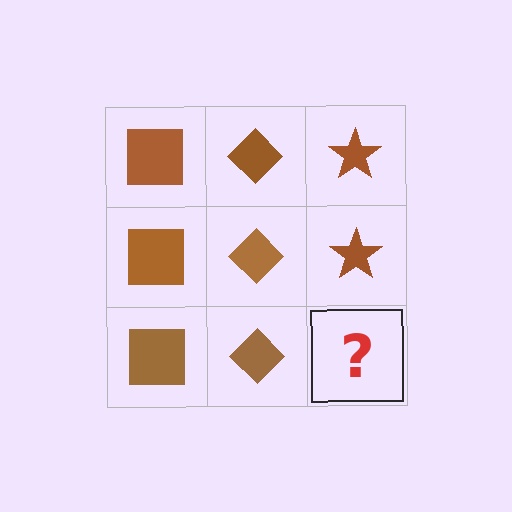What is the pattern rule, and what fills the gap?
The rule is that each column has a consistent shape. The gap should be filled with a brown star.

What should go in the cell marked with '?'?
The missing cell should contain a brown star.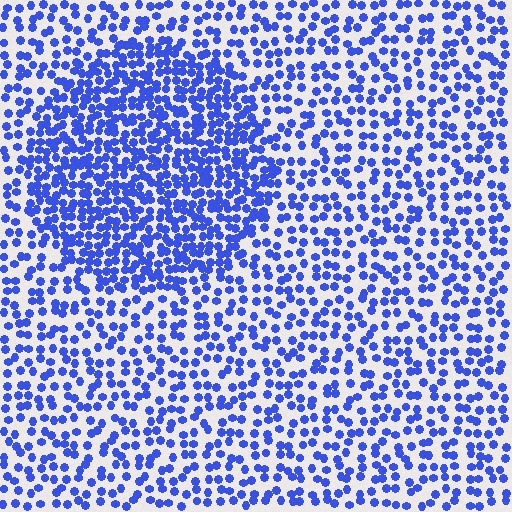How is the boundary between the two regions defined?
The boundary is defined by a change in element density (approximately 1.9x ratio). All elements are the same color, size, and shape.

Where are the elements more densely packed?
The elements are more densely packed inside the circle boundary.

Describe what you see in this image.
The image contains small blue elements arranged at two different densities. A circle-shaped region is visible where the elements are more densely packed than the surrounding area.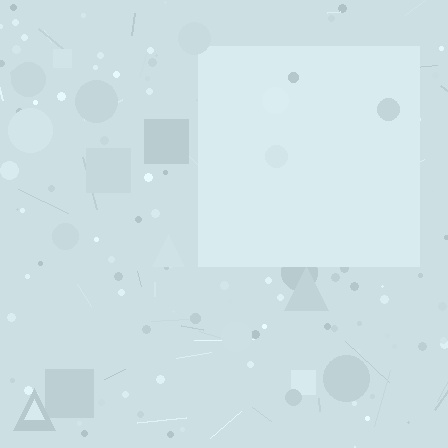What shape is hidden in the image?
A square is hidden in the image.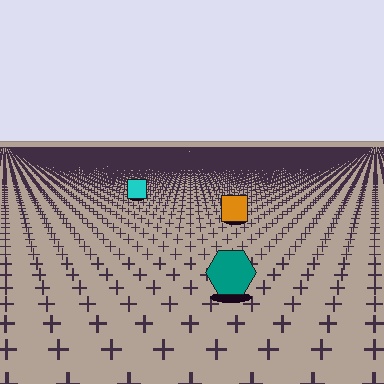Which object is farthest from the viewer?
The cyan square is farthest from the viewer. It appears smaller and the ground texture around it is denser.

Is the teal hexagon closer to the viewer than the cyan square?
Yes. The teal hexagon is closer — you can tell from the texture gradient: the ground texture is coarser near it.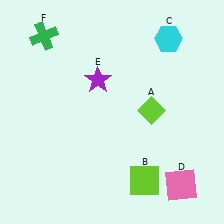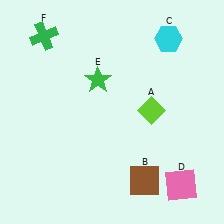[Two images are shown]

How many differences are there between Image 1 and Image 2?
There are 2 differences between the two images.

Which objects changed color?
B changed from lime to brown. E changed from purple to green.